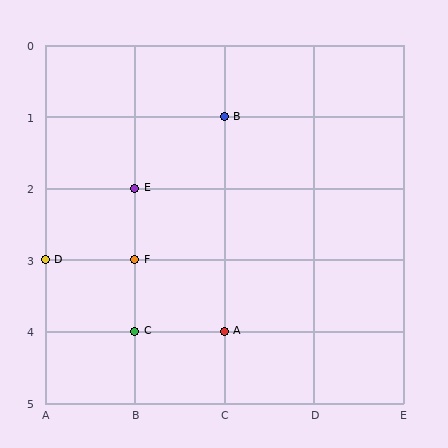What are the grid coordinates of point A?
Point A is at grid coordinates (C, 4).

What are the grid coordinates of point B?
Point B is at grid coordinates (C, 1).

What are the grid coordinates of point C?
Point C is at grid coordinates (B, 4).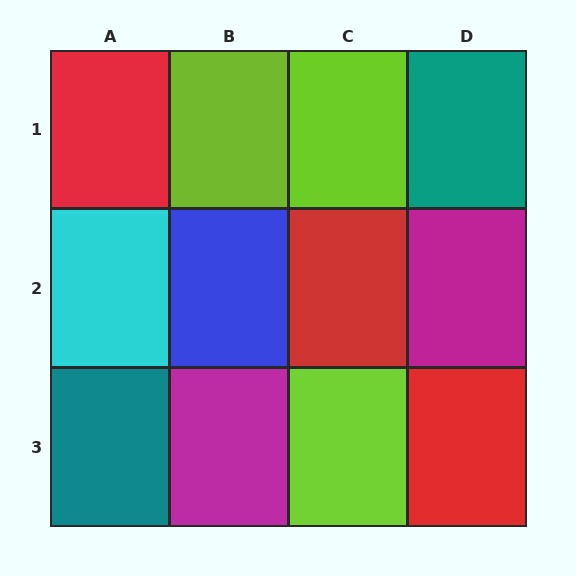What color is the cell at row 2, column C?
Red.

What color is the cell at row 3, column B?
Magenta.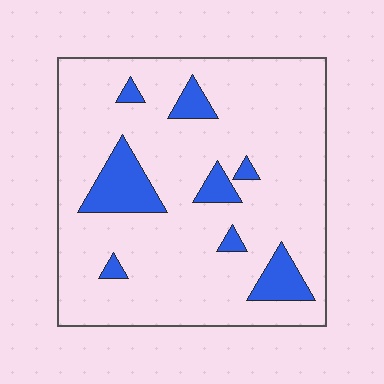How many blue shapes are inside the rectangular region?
8.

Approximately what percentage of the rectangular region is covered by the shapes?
Approximately 15%.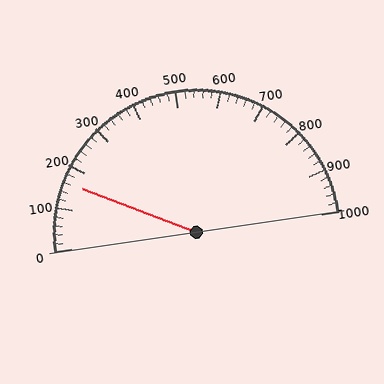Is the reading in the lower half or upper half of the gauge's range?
The reading is in the lower half of the range (0 to 1000).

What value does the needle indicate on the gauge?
The needle indicates approximately 160.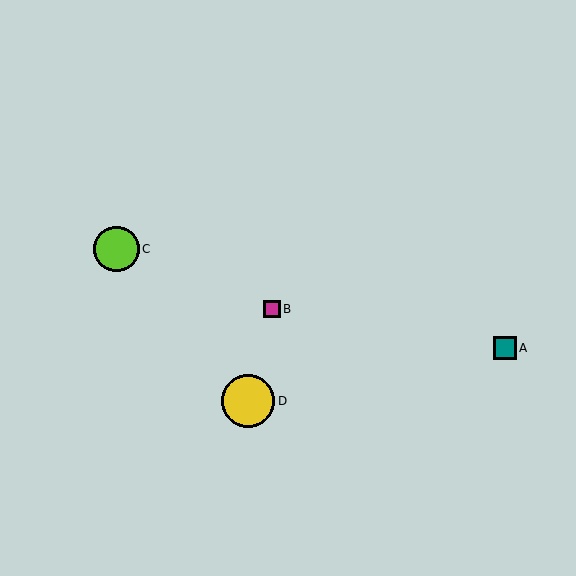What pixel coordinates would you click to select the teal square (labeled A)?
Click at (505, 348) to select the teal square A.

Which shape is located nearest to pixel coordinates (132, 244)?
The lime circle (labeled C) at (117, 249) is nearest to that location.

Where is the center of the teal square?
The center of the teal square is at (505, 348).